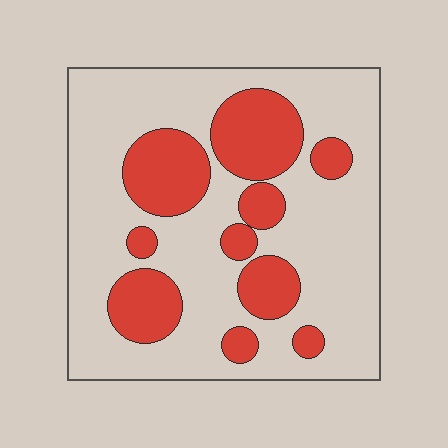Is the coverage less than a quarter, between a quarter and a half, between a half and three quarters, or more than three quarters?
Between a quarter and a half.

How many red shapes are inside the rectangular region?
10.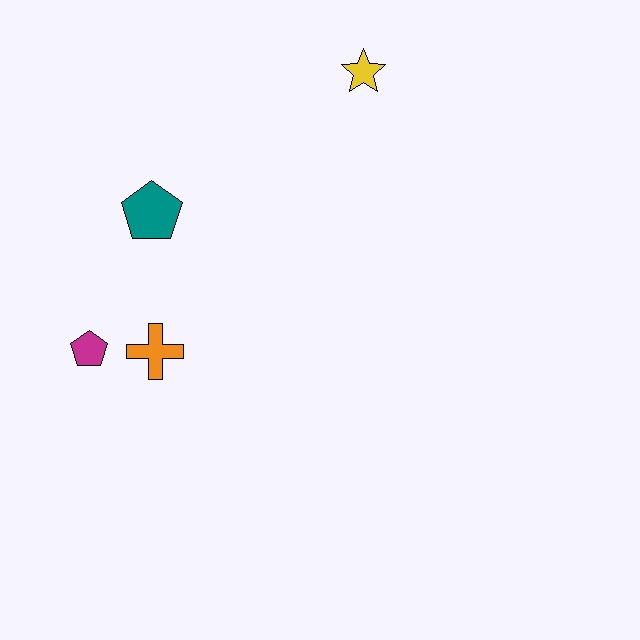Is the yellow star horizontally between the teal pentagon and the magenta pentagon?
No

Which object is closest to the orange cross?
The magenta pentagon is closest to the orange cross.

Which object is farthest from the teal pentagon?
The yellow star is farthest from the teal pentagon.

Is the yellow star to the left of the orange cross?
No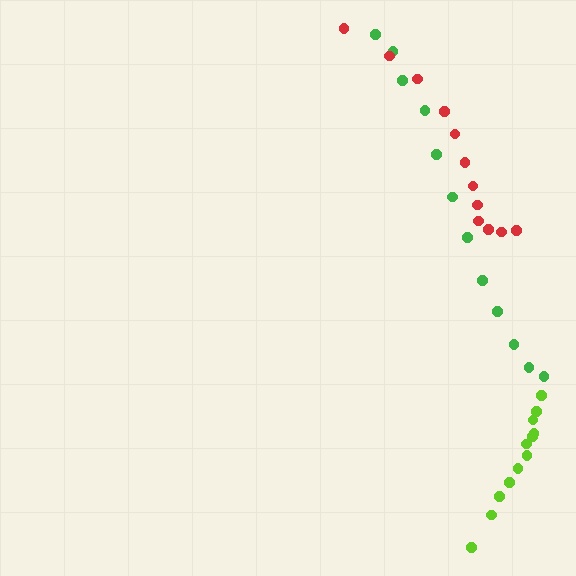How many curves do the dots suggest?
There are 3 distinct paths.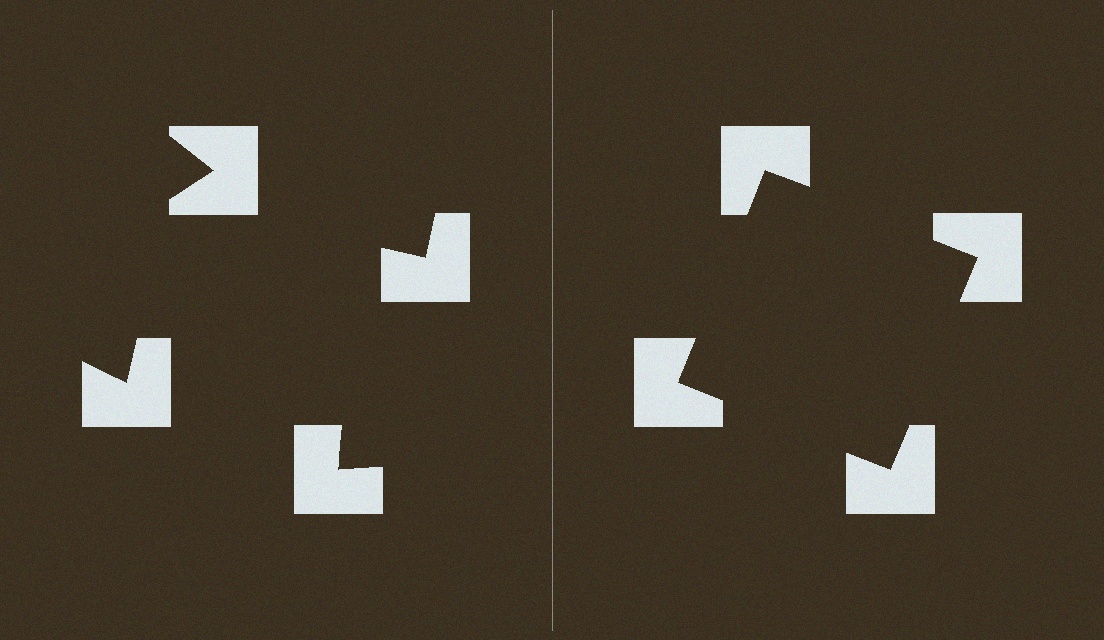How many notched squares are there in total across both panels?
8 — 4 on each side.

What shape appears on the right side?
An illusory square.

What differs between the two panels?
The notched squares are positioned identically on both sides; only the wedge orientations differ. On the right they align to a square; on the left they are misaligned.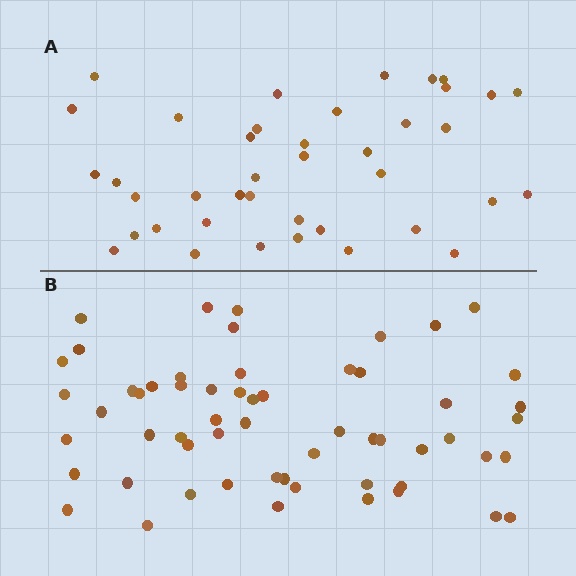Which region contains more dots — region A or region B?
Region B (the bottom region) has more dots.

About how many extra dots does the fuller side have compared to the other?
Region B has approximately 20 more dots than region A.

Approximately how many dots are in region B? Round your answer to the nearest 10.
About 60 dots. (The exact count is 58, which rounds to 60.)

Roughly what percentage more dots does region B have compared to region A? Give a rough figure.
About 45% more.